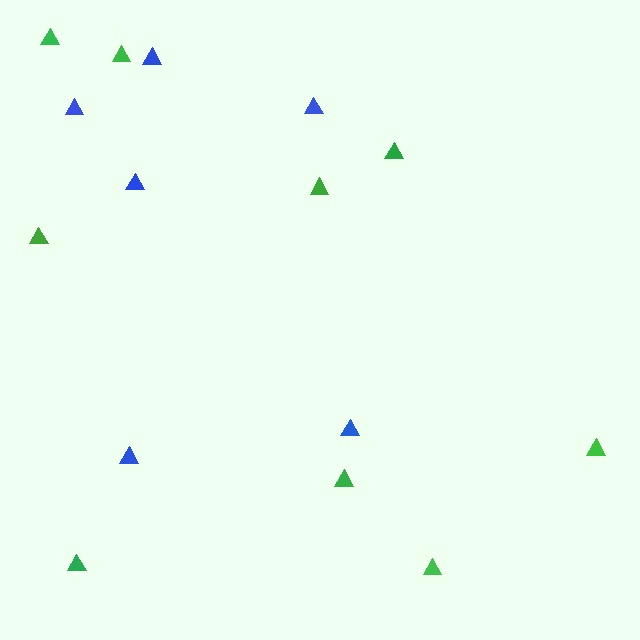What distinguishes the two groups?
There are 2 groups: one group of green triangles (9) and one group of blue triangles (6).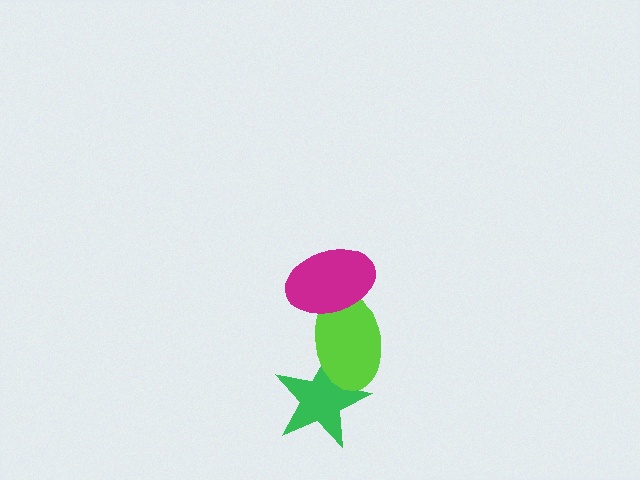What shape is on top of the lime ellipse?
The magenta ellipse is on top of the lime ellipse.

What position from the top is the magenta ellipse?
The magenta ellipse is 1st from the top.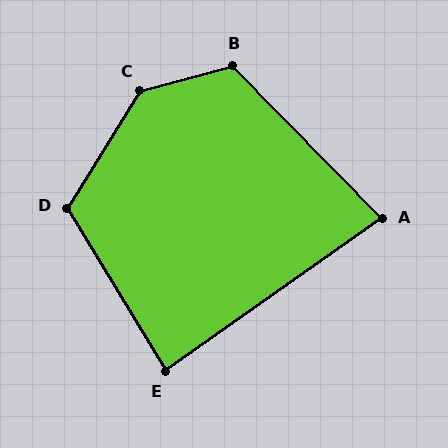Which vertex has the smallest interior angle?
A, at approximately 81 degrees.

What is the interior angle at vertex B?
Approximately 120 degrees (obtuse).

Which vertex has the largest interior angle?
C, at approximately 136 degrees.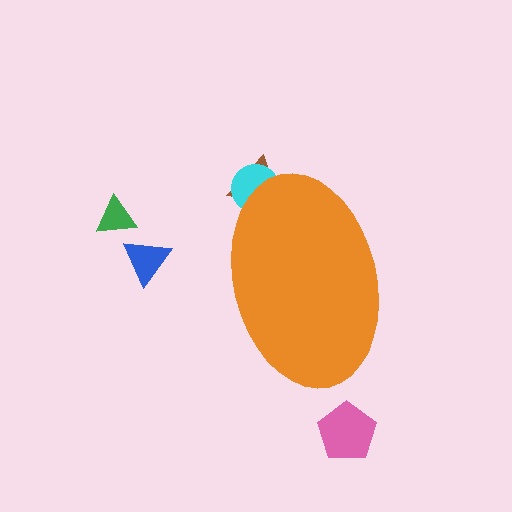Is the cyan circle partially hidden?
Yes, the cyan circle is partially hidden behind the orange ellipse.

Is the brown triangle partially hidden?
Yes, the brown triangle is partially hidden behind the orange ellipse.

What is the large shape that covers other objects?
An orange ellipse.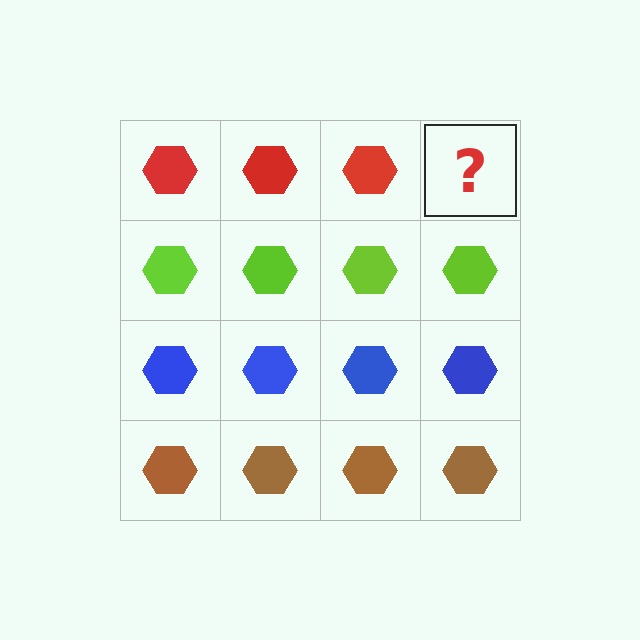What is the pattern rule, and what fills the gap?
The rule is that each row has a consistent color. The gap should be filled with a red hexagon.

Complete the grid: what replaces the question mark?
The question mark should be replaced with a red hexagon.